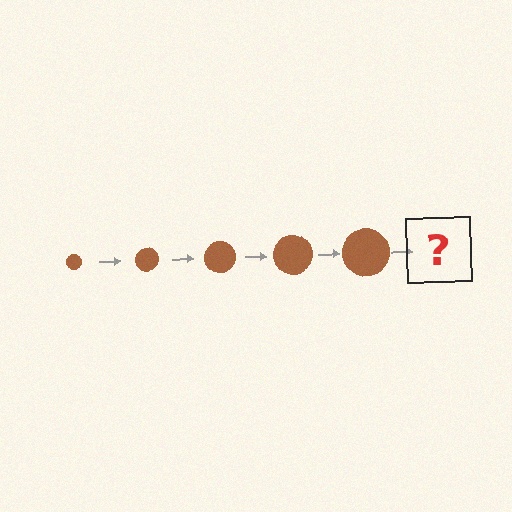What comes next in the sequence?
The next element should be a brown circle, larger than the previous one.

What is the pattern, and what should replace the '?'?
The pattern is that the circle gets progressively larger each step. The '?' should be a brown circle, larger than the previous one.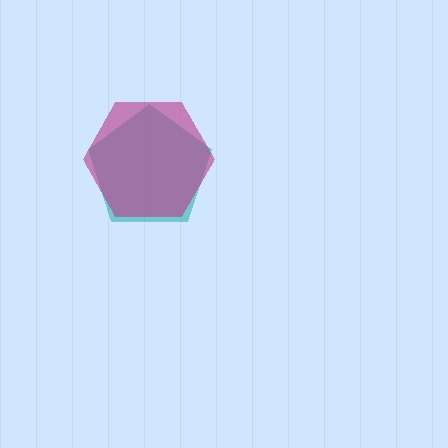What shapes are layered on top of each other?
The layered shapes are: a teal pentagon, a magenta hexagon.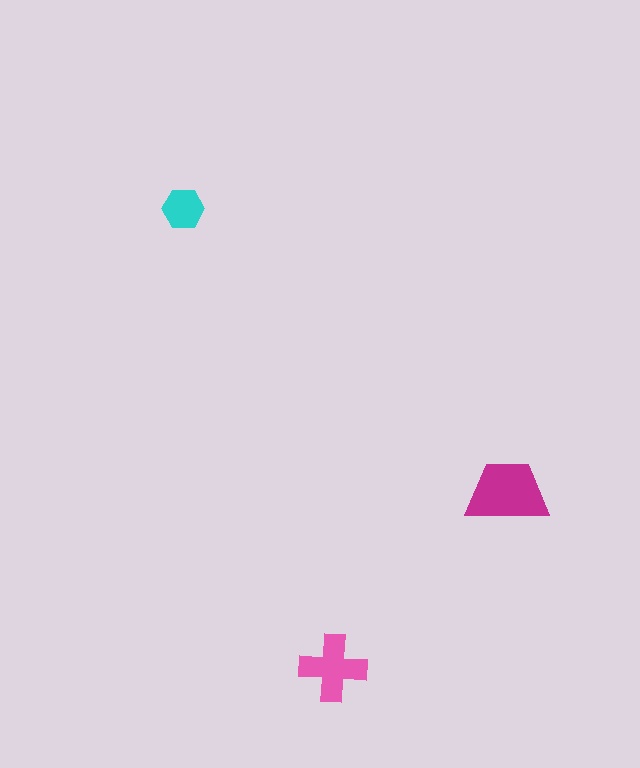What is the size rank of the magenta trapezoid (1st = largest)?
1st.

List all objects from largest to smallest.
The magenta trapezoid, the pink cross, the cyan hexagon.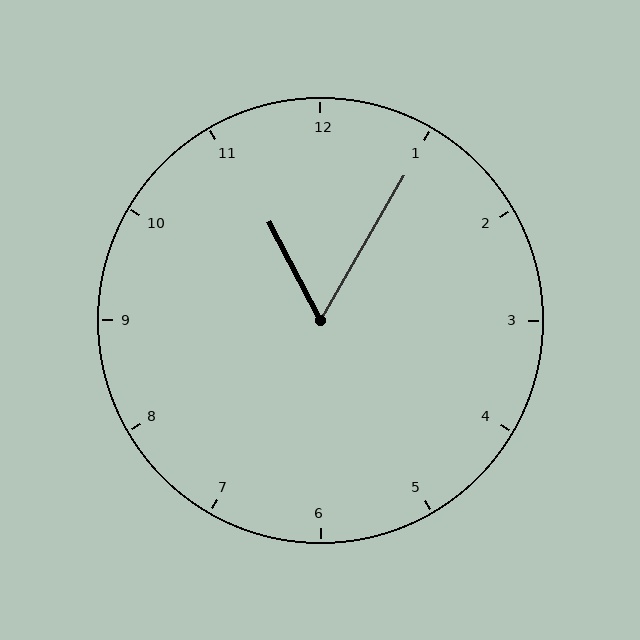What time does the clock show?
11:05.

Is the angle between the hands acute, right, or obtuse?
It is acute.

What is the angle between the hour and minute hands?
Approximately 58 degrees.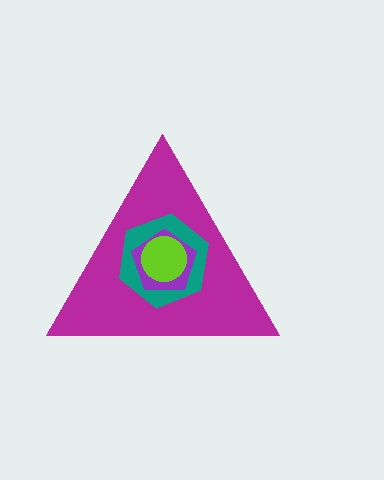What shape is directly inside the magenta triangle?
The teal hexagon.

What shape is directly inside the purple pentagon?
The lime circle.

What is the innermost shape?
The lime circle.